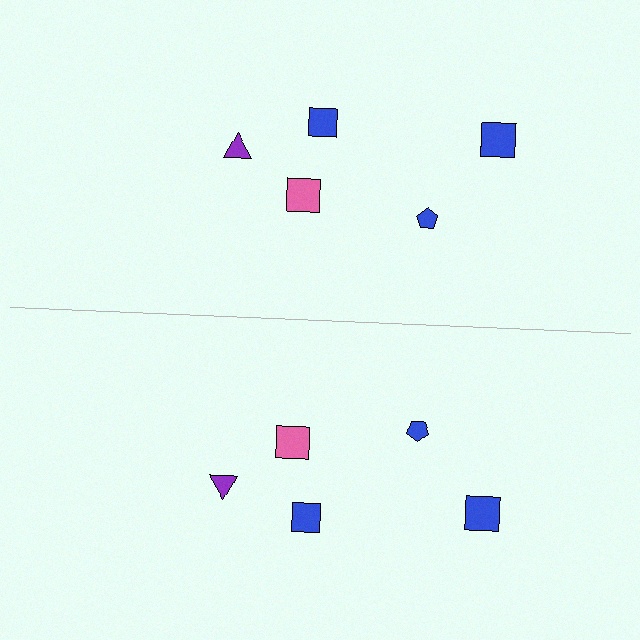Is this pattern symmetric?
Yes, this pattern has bilateral (reflection) symmetry.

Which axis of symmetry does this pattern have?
The pattern has a horizontal axis of symmetry running through the center of the image.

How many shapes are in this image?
There are 10 shapes in this image.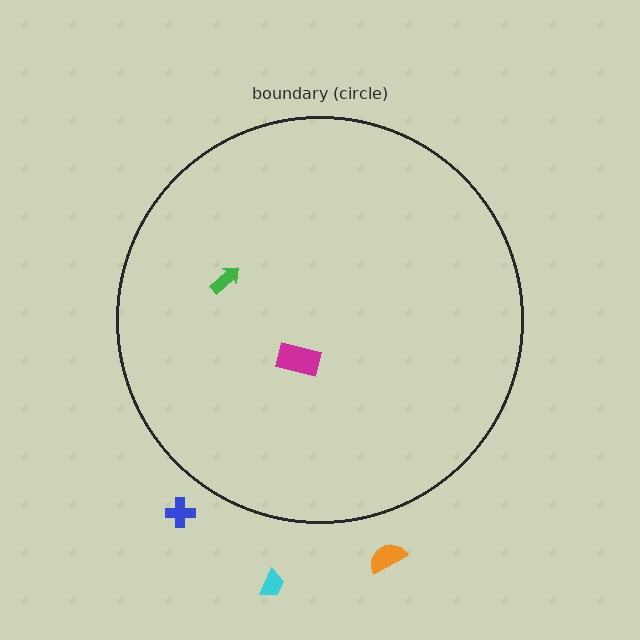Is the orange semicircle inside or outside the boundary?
Outside.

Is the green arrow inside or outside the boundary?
Inside.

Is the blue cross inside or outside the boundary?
Outside.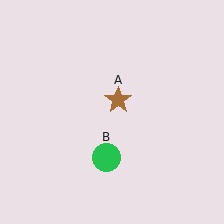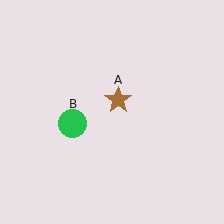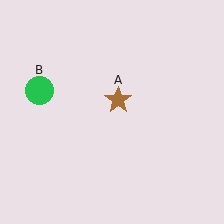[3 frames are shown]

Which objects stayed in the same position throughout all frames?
Brown star (object A) remained stationary.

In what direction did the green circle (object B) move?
The green circle (object B) moved up and to the left.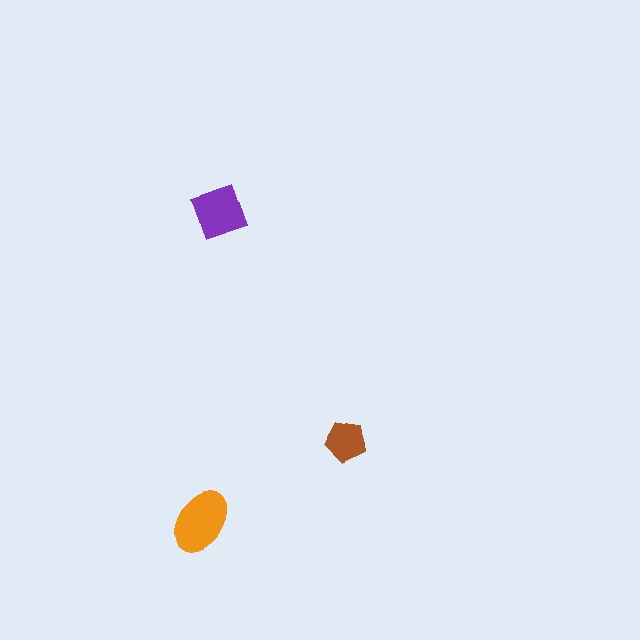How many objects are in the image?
There are 3 objects in the image.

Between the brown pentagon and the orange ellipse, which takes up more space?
The orange ellipse.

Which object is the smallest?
The brown pentagon.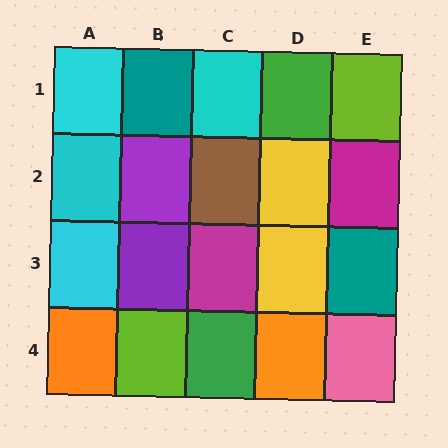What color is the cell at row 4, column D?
Orange.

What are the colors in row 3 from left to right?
Cyan, purple, magenta, yellow, teal.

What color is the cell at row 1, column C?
Cyan.